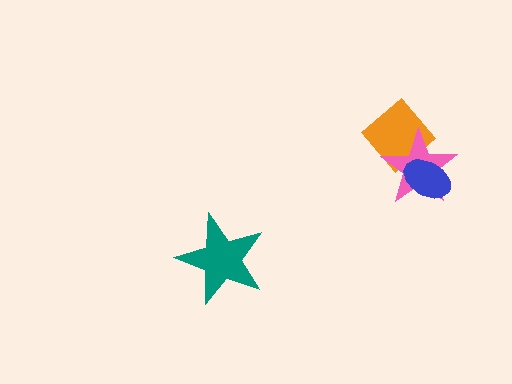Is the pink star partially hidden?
Yes, it is partially covered by another shape.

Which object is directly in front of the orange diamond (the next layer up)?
The pink star is directly in front of the orange diamond.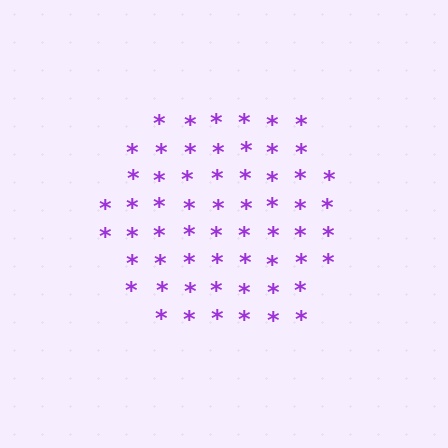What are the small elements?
The small elements are asterisks.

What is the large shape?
The large shape is a hexagon.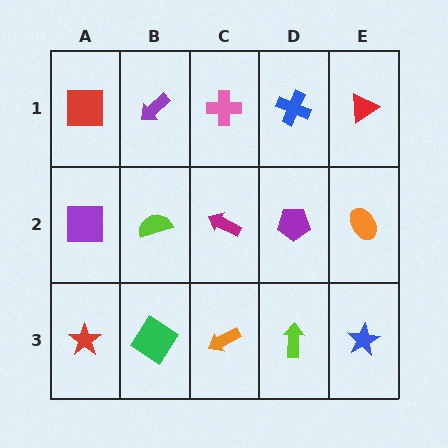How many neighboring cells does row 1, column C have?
3.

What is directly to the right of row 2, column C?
A purple pentagon.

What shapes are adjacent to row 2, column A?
A red square (row 1, column A), a red star (row 3, column A), a lime semicircle (row 2, column B).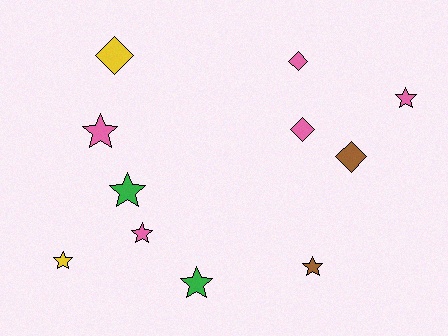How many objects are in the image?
There are 11 objects.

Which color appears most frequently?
Pink, with 5 objects.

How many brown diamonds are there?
There is 1 brown diamond.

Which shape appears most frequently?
Star, with 7 objects.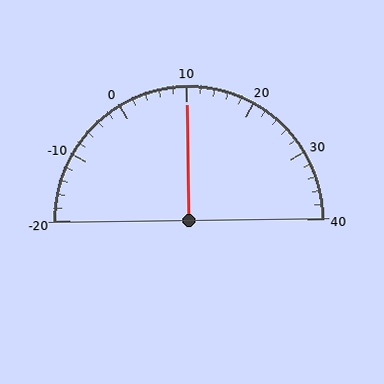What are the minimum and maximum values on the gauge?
The gauge ranges from -20 to 40.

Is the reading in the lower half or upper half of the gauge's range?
The reading is in the upper half of the range (-20 to 40).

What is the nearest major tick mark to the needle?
The nearest major tick mark is 10.